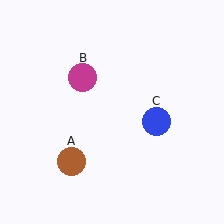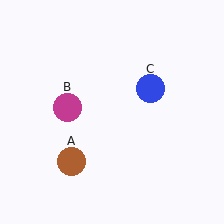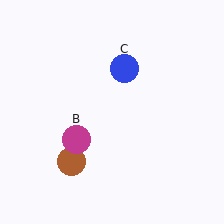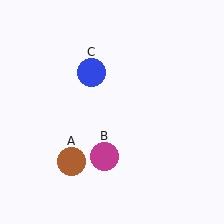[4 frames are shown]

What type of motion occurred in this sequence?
The magenta circle (object B), blue circle (object C) rotated counterclockwise around the center of the scene.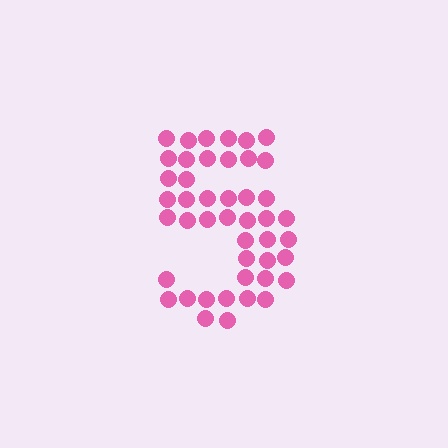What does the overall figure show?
The overall figure shows the digit 5.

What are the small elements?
The small elements are circles.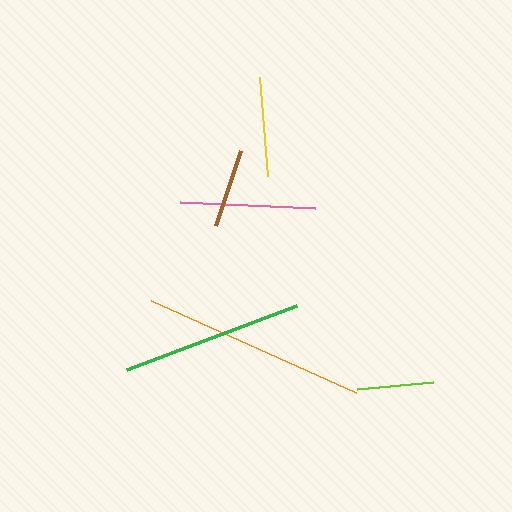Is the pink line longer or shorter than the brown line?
The pink line is longer than the brown line.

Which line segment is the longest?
The orange line is the longest at approximately 225 pixels.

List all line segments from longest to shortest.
From longest to shortest: orange, green, pink, yellow, brown, lime.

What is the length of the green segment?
The green segment is approximately 181 pixels long.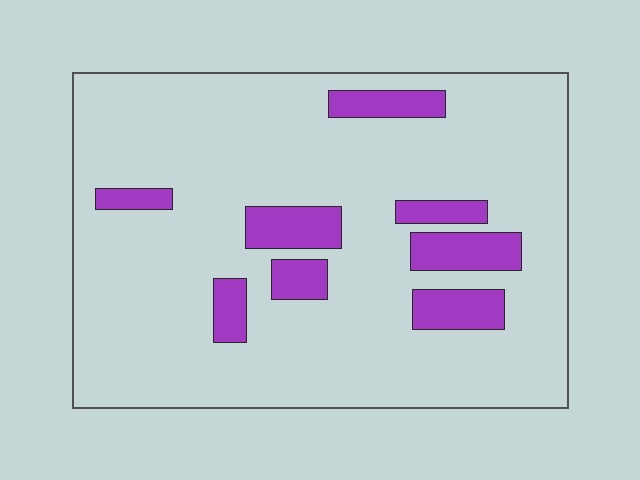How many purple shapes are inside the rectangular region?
8.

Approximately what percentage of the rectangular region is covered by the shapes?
Approximately 15%.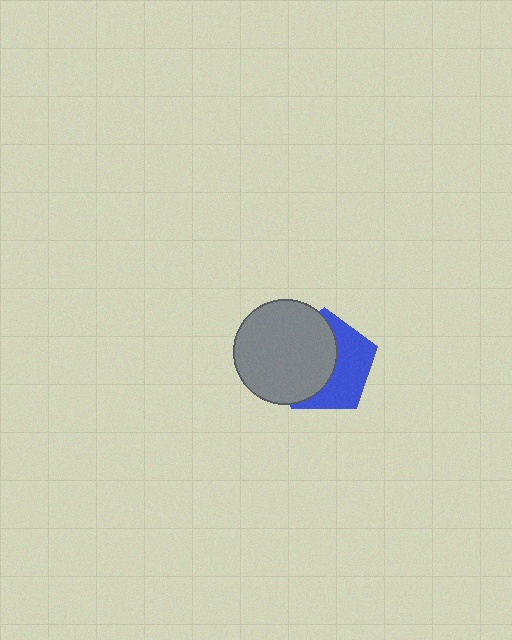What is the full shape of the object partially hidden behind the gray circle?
The partially hidden object is a blue pentagon.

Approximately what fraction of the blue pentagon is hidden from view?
Roughly 54% of the blue pentagon is hidden behind the gray circle.